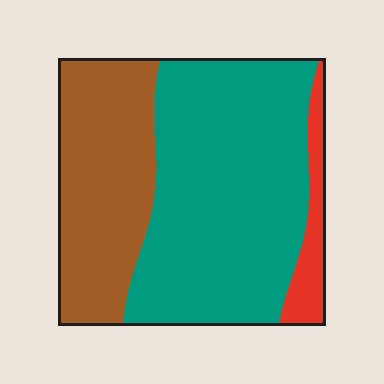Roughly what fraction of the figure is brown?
Brown takes up about one third (1/3) of the figure.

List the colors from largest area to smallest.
From largest to smallest: teal, brown, red.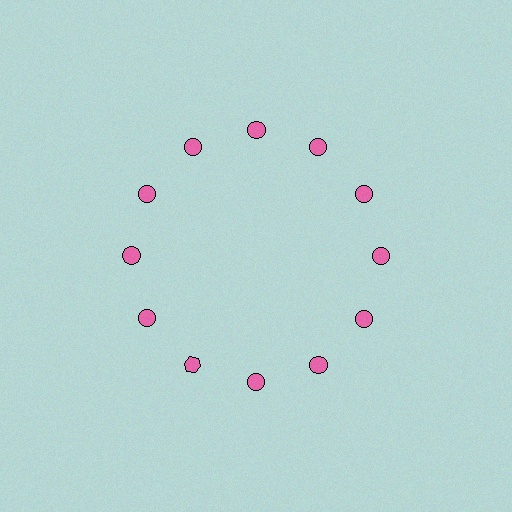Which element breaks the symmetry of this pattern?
The pink hexagon at roughly the 7 o'clock position breaks the symmetry. All other shapes are pink circles.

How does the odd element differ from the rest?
It has a different shape: hexagon instead of circle.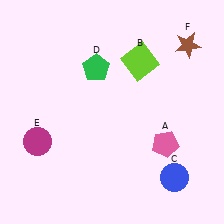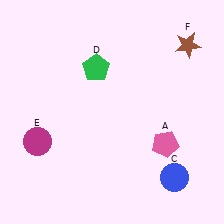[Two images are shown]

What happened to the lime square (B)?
The lime square (B) was removed in Image 2. It was in the top-right area of Image 1.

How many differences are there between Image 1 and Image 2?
There is 1 difference between the two images.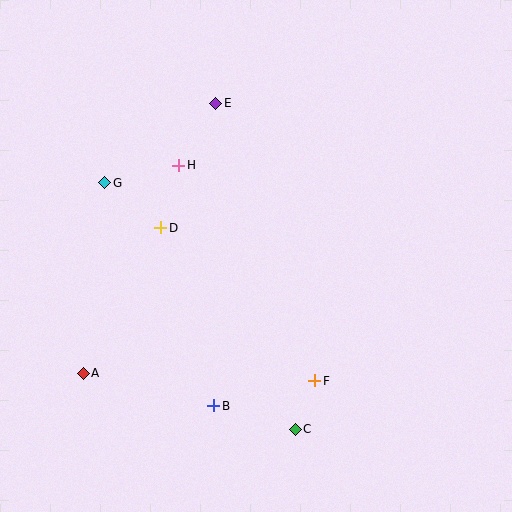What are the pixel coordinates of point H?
Point H is at (179, 165).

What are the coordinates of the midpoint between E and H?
The midpoint between E and H is at (197, 134).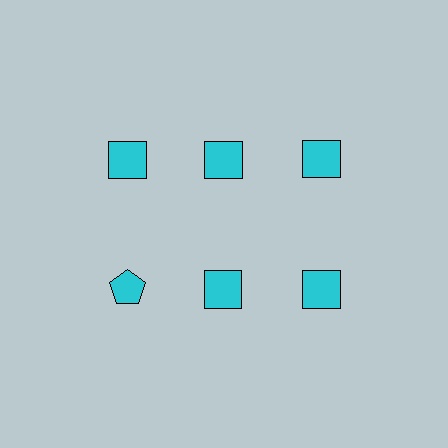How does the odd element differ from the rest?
It has a different shape: pentagon instead of square.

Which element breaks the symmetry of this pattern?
The cyan pentagon in the second row, leftmost column breaks the symmetry. All other shapes are cyan squares.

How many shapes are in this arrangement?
There are 6 shapes arranged in a grid pattern.